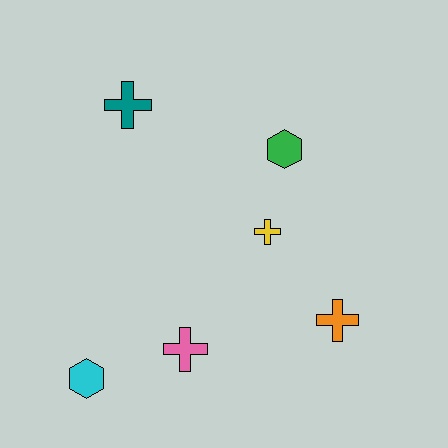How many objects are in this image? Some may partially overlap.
There are 6 objects.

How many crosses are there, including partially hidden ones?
There are 4 crosses.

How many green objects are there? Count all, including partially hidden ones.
There is 1 green object.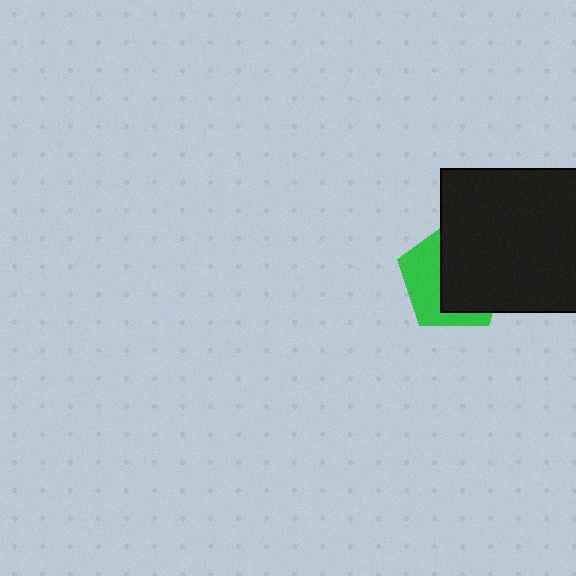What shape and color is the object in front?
The object in front is a black square.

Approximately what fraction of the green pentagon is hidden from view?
Roughly 60% of the green pentagon is hidden behind the black square.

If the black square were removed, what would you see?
You would see the complete green pentagon.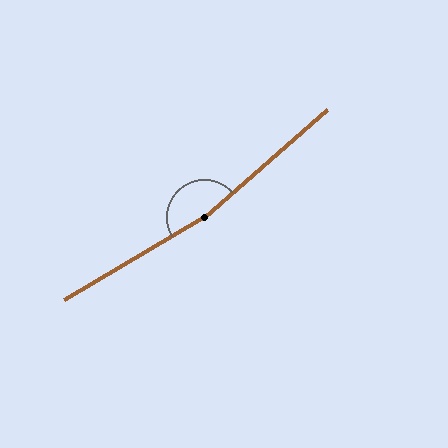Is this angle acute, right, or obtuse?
It is obtuse.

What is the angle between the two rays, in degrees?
Approximately 170 degrees.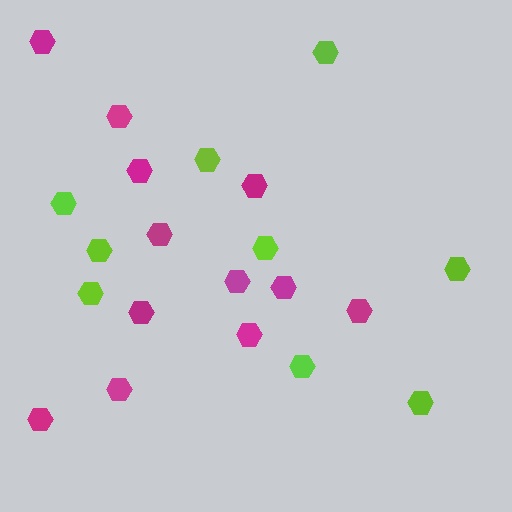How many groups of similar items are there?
There are 2 groups: one group of magenta hexagons (12) and one group of lime hexagons (9).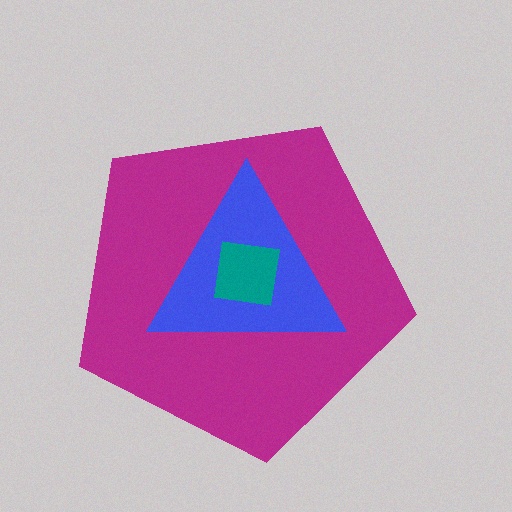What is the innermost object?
The teal square.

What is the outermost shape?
The magenta pentagon.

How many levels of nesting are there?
3.